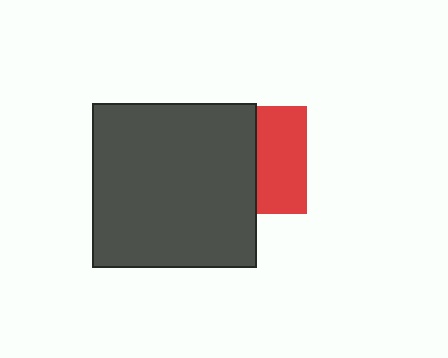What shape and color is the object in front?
The object in front is a dark gray square.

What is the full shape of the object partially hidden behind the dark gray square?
The partially hidden object is a red square.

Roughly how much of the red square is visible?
About half of it is visible (roughly 46%).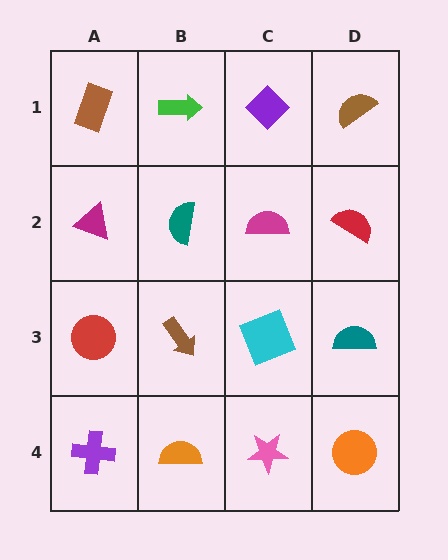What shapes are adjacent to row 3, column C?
A magenta semicircle (row 2, column C), a pink star (row 4, column C), a brown arrow (row 3, column B), a teal semicircle (row 3, column D).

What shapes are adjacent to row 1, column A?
A magenta triangle (row 2, column A), a green arrow (row 1, column B).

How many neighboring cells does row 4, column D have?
2.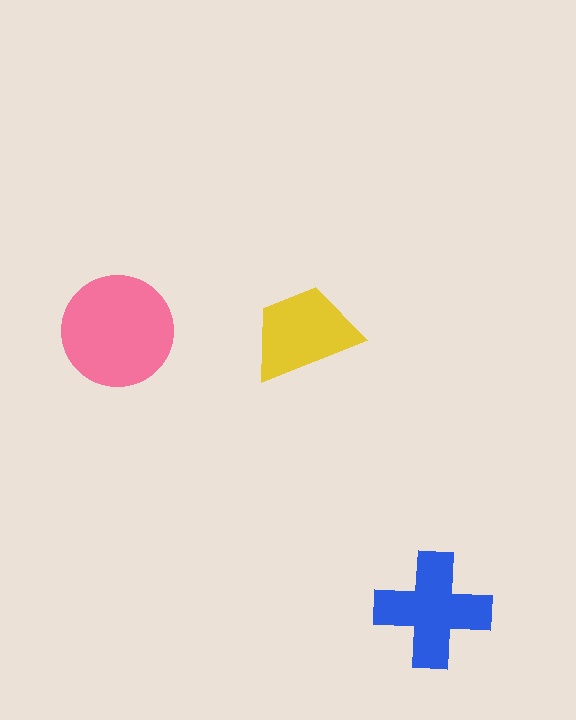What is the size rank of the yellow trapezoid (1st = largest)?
3rd.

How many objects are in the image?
There are 3 objects in the image.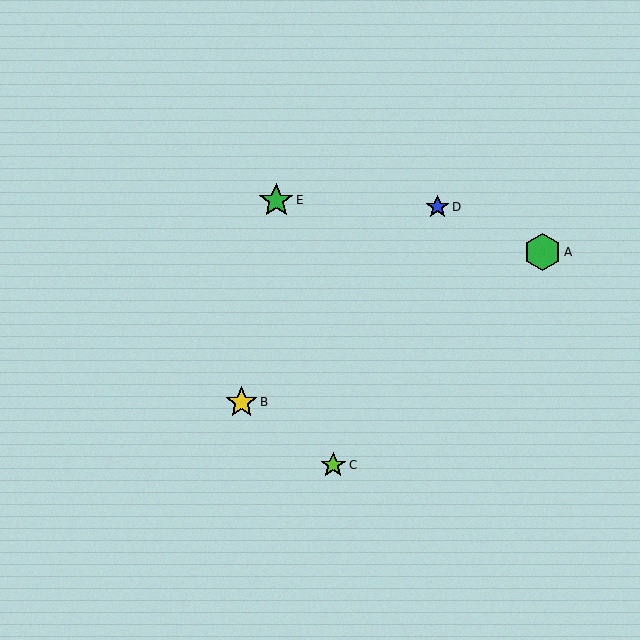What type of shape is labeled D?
Shape D is a blue star.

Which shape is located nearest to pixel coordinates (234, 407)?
The yellow star (labeled B) at (241, 402) is nearest to that location.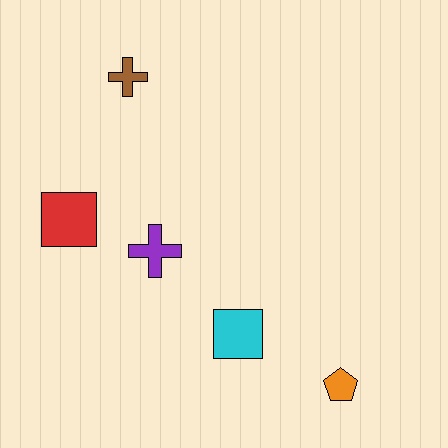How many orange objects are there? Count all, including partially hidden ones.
There is 1 orange object.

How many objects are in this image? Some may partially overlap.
There are 5 objects.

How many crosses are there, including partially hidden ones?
There are 2 crosses.